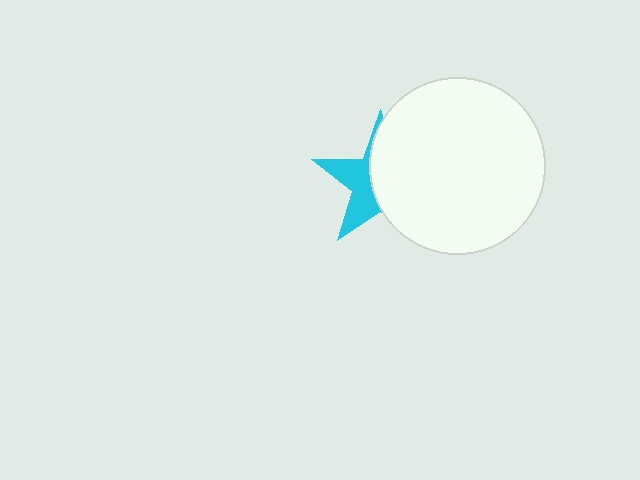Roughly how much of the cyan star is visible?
A small part of it is visible (roughly 40%).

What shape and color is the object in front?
The object in front is a white circle.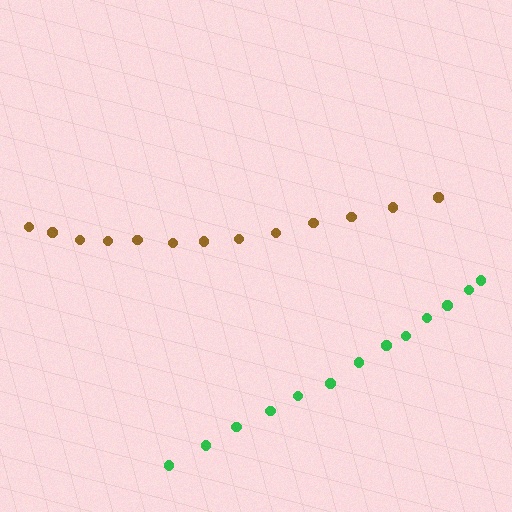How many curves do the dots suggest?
There are 2 distinct paths.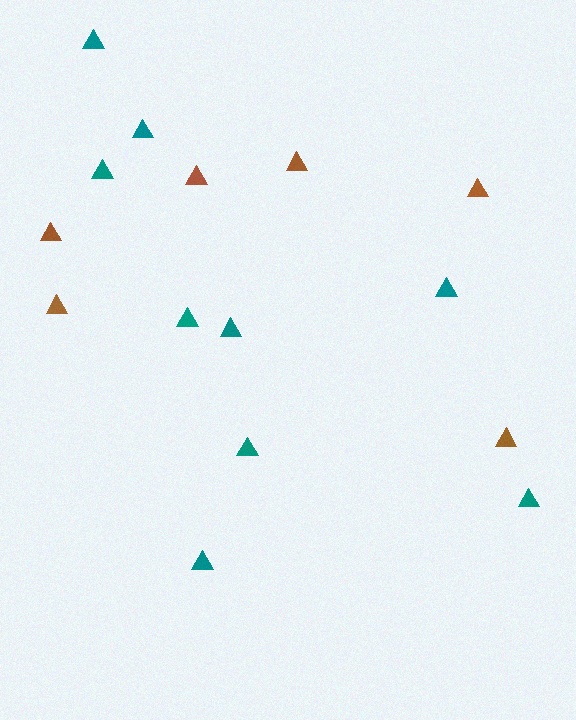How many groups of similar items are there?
There are 2 groups: one group of brown triangles (6) and one group of teal triangles (9).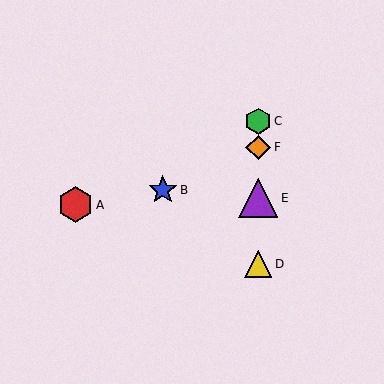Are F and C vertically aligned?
Yes, both are at x≈258.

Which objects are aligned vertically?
Objects C, D, E, F are aligned vertically.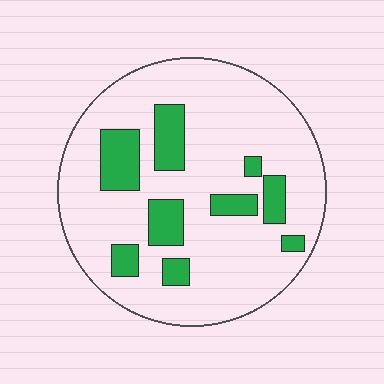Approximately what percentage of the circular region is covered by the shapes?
Approximately 20%.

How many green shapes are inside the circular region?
9.